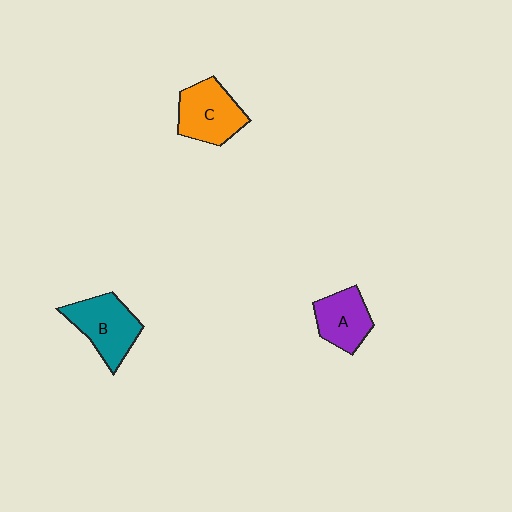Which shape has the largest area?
Shape B (teal).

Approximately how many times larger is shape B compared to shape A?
Approximately 1.3 times.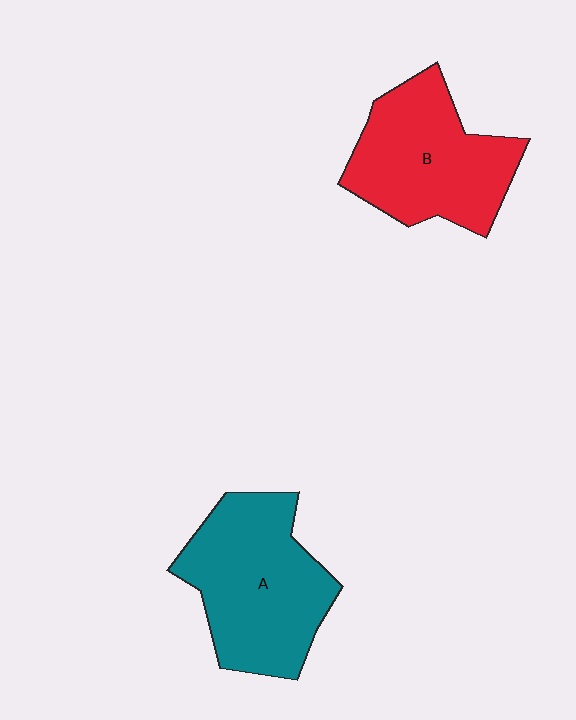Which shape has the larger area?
Shape A (teal).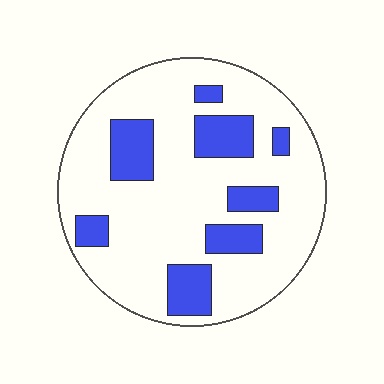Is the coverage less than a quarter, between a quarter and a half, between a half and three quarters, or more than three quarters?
Less than a quarter.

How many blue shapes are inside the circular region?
8.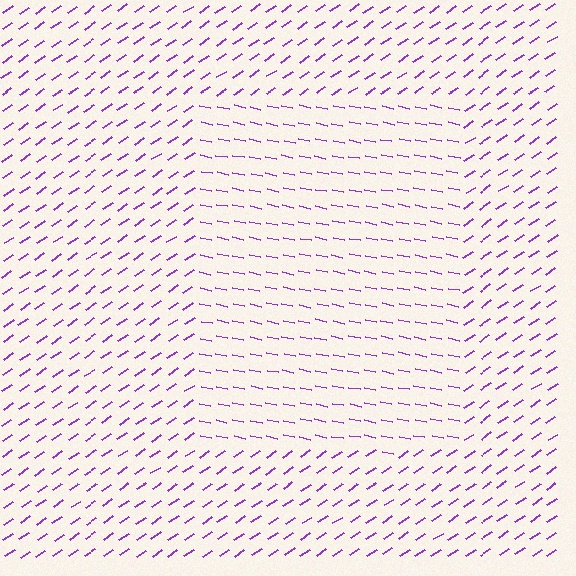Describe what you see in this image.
The image is filled with small purple line segments. A rectangle region in the image has lines oriented differently from the surrounding lines, creating a visible texture boundary.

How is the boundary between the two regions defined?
The boundary is defined purely by a change in line orientation (approximately 45 degrees difference). All lines are the same color and thickness.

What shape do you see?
I see a rectangle.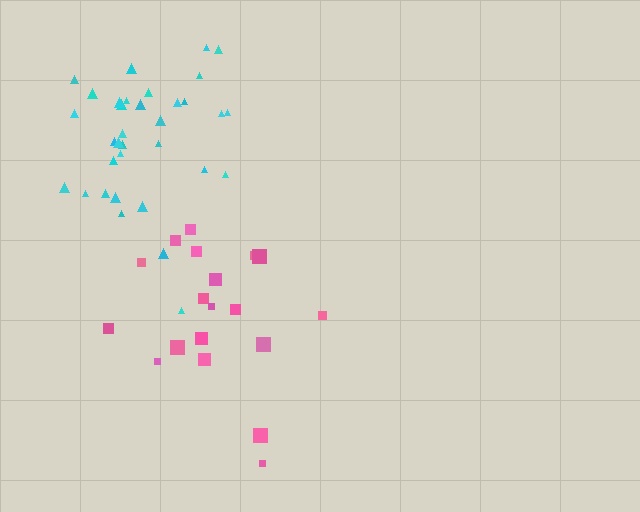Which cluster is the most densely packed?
Cyan.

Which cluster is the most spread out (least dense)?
Pink.